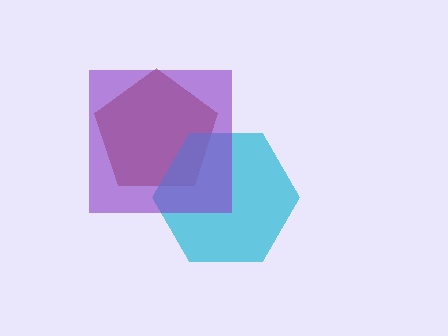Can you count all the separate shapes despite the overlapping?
Yes, there are 3 separate shapes.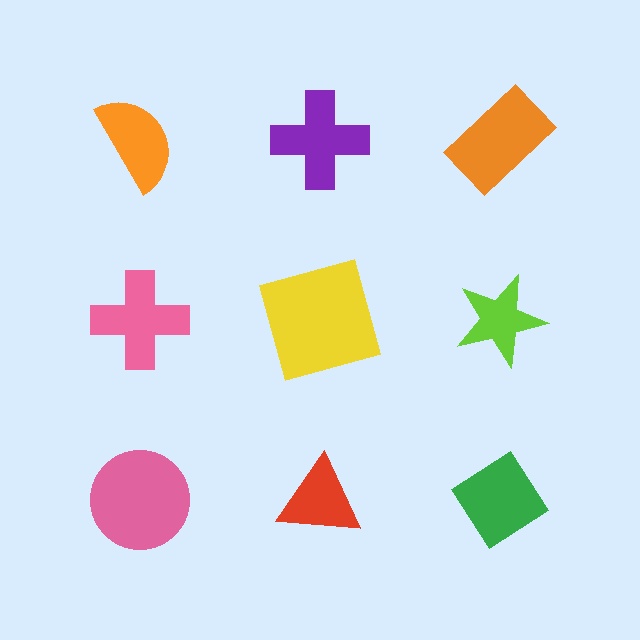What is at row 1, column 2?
A purple cross.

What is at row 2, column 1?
A pink cross.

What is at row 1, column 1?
An orange semicircle.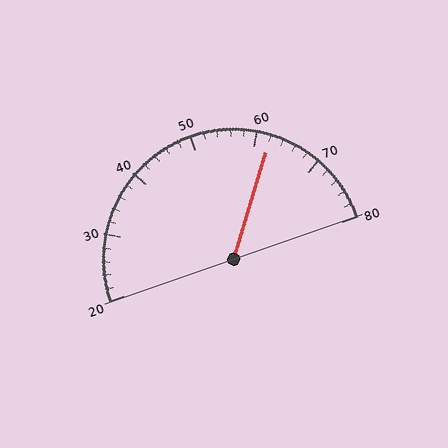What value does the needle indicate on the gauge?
The needle indicates approximately 62.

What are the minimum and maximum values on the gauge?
The gauge ranges from 20 to 80.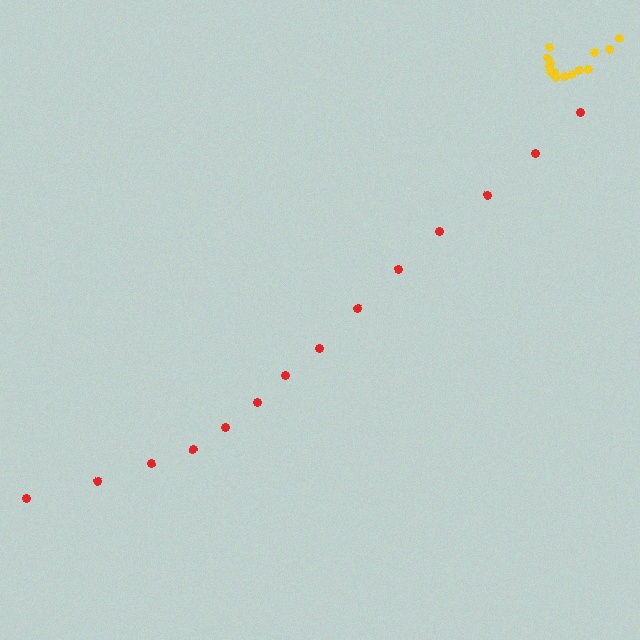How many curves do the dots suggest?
There are 2 distinct paths.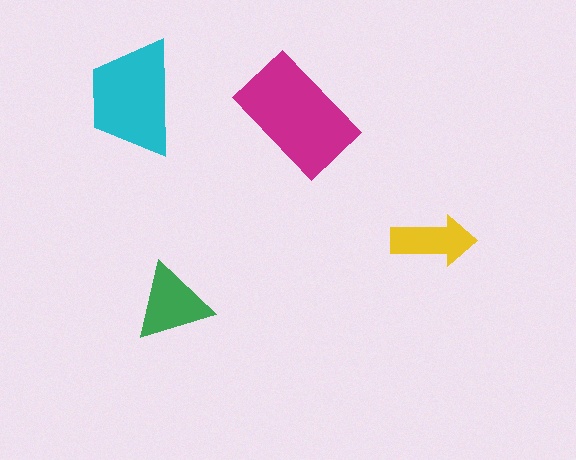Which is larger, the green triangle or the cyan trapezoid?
The cyan trapezoid.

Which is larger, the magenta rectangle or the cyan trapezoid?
The magenta rectangle.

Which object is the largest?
The magenta rectangle.